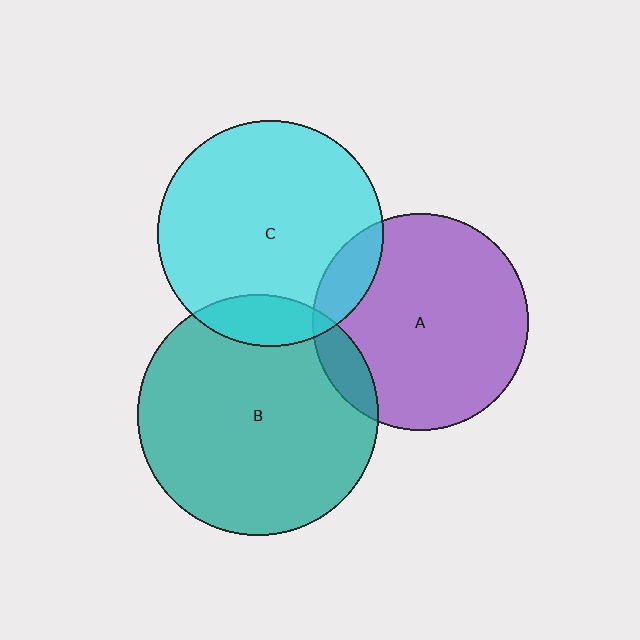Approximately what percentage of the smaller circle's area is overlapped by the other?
Approximately 10%.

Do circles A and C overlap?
Yes.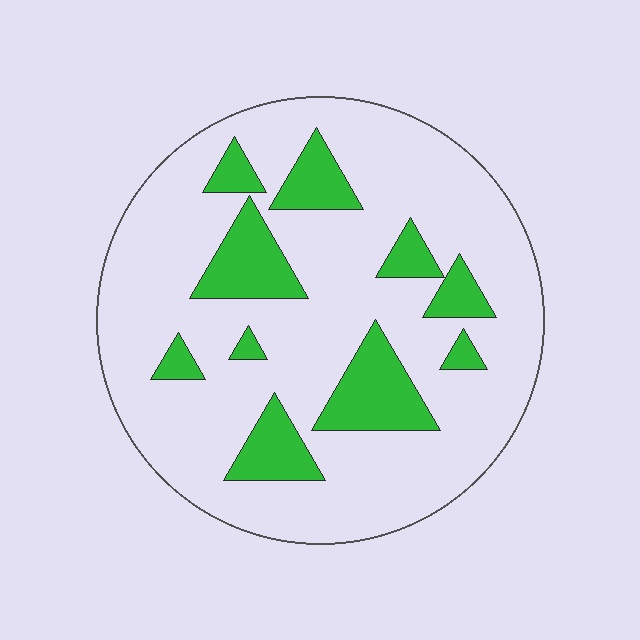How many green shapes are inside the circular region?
10.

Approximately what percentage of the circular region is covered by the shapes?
Approximately 20%.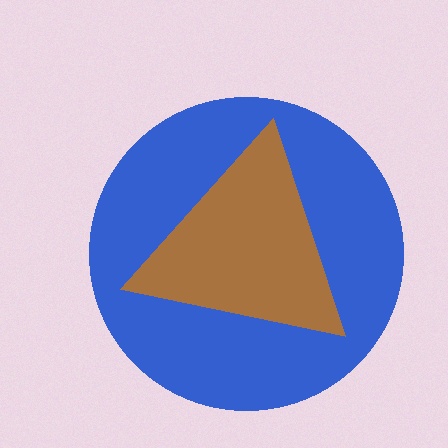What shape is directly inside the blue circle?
The brown triangle.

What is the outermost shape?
The blue circle.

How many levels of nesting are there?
2.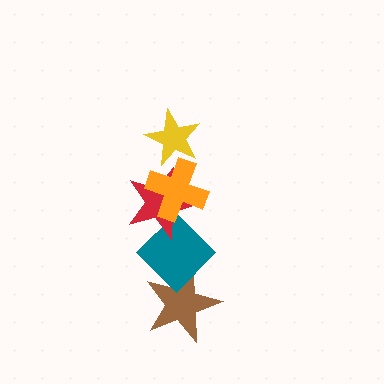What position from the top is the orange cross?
The orange cross is 2nd from the top.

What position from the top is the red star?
The red star is 3rd from the top.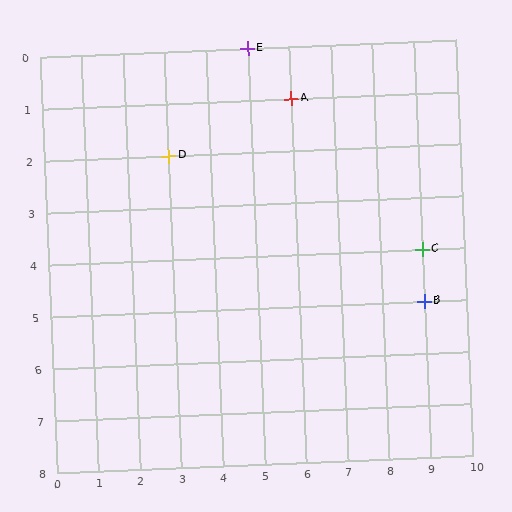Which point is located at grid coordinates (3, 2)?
Point D is at (3, 2).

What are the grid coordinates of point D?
Point D is at grid coordinates (3, 2).